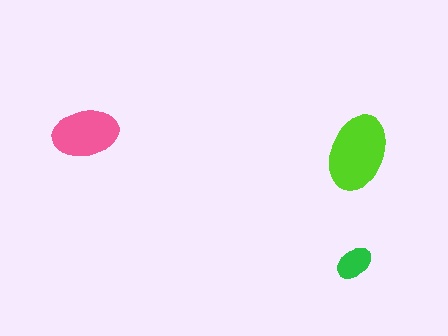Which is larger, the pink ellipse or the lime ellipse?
The lime one.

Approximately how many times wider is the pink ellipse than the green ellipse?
About 2 times wider.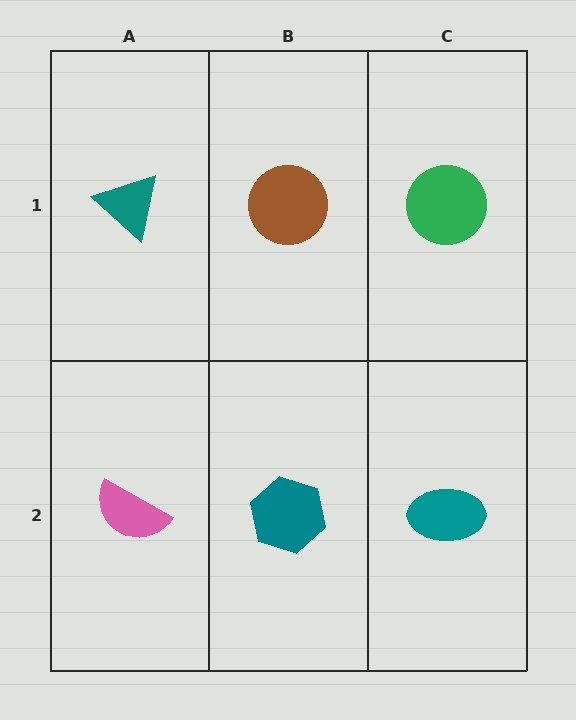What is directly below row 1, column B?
A teal hexagon.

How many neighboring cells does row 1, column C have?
2.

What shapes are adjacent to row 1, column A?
A pink semicircle (row 2, column A), a brown circle (row 1, column B).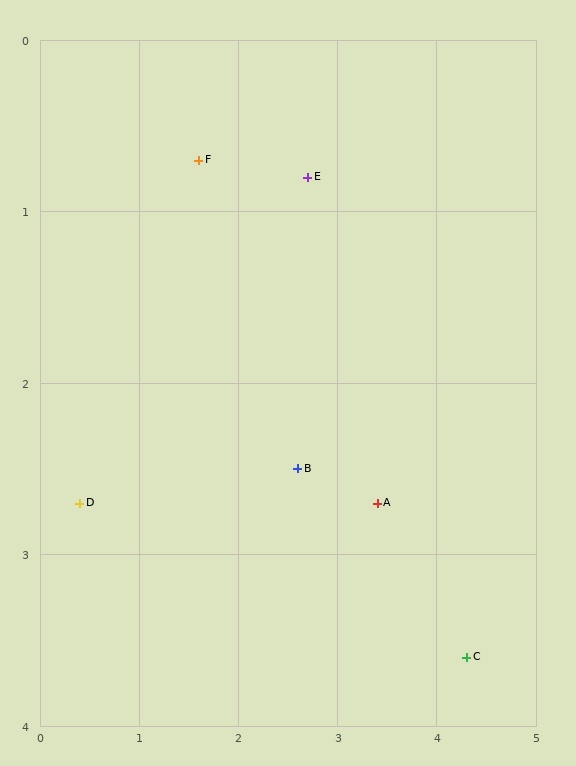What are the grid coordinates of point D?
Point D is at approximately (0.4, 2.7).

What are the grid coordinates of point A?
Point A is at approximately (3.4, 2.7).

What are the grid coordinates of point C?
Point C is at approximately (4.3, 3.6).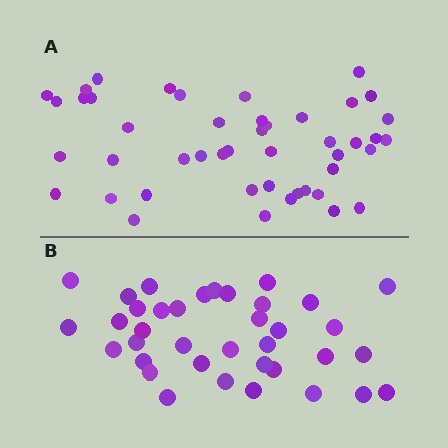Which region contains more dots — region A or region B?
Region A (the top region) has more dots.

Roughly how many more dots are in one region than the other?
Region A has roughly 8 or so more dots than region B.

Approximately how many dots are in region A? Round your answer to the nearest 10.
About 50 dots. (The exact count is 46, which rounds to 50.)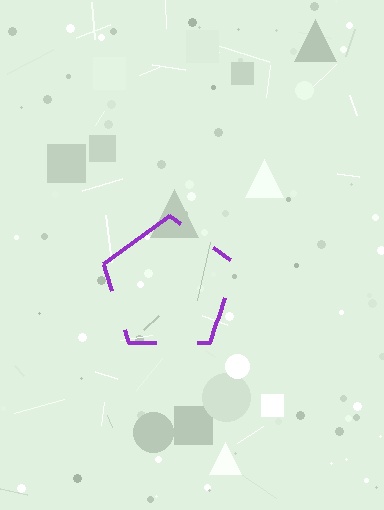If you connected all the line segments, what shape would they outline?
They would outline a pentagon.